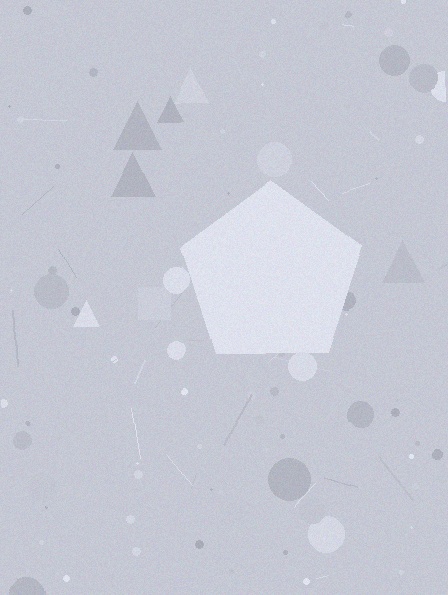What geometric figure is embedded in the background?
A pentagon is embedded in the background.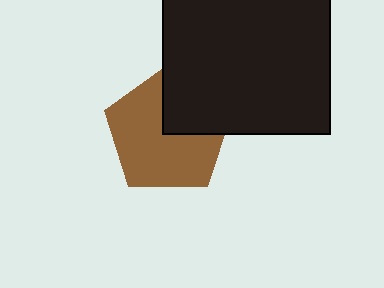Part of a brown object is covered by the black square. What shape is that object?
It is a pentagon.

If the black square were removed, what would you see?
You would see the complete brown pentagon.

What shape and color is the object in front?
The object in front is a black square.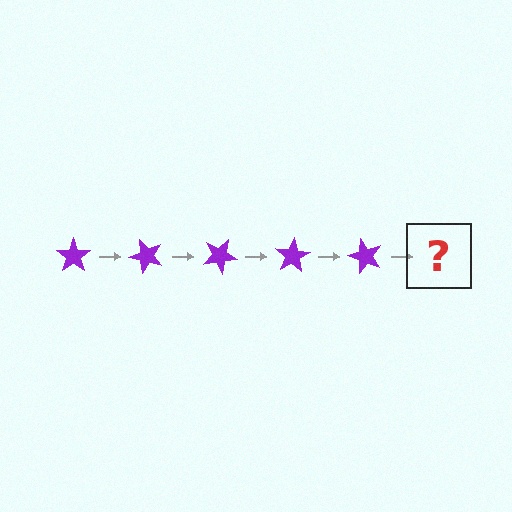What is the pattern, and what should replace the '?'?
The pattern is that the star rotates 50 degrees each step. The '?' should be a purple star rotated 250 degrees.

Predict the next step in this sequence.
The next step is a purple star rotated 250 degrees.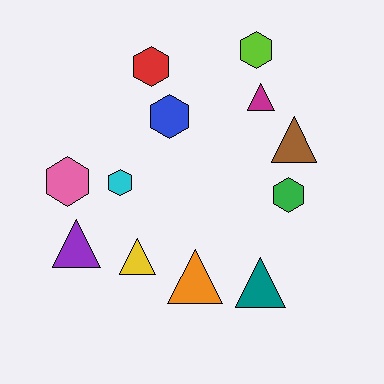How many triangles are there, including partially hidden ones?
There are 6 triangles.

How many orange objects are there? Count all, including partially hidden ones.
There is 1 orange object.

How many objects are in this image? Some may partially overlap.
There are 12 objects.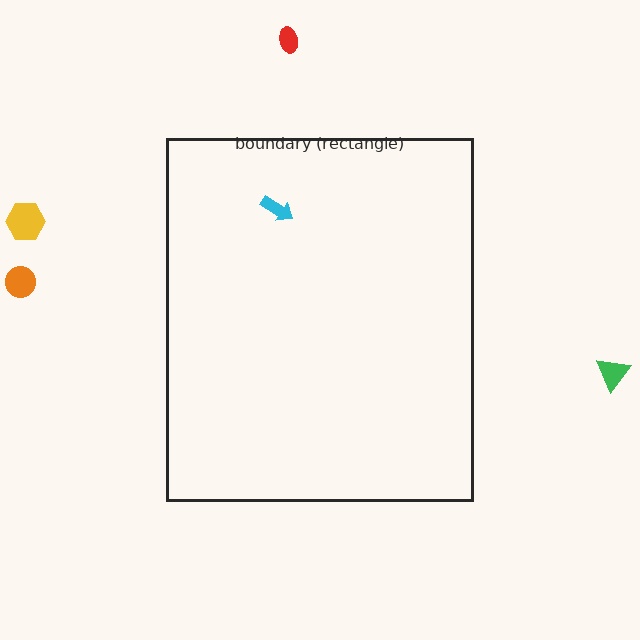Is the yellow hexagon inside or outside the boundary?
Outside.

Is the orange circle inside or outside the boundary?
Outside.